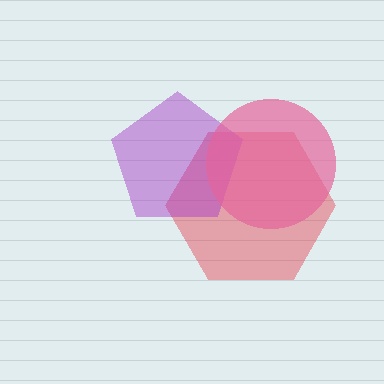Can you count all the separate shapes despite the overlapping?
Yes, there are 3 separate shapes.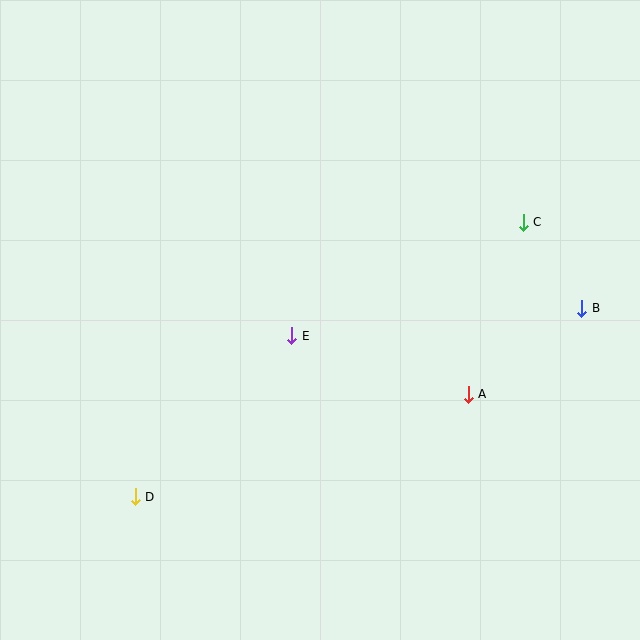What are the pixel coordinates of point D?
Point D is at (135, 497).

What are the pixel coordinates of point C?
Point C is at (523, 222).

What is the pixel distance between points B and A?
The distance between B and A is 143 pixels.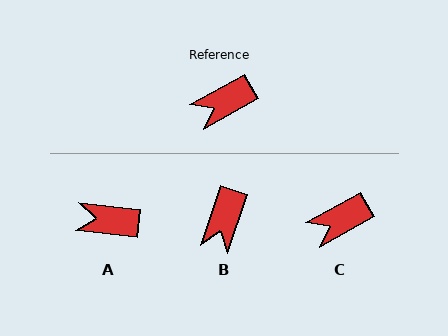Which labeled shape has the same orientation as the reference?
C.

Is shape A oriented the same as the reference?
No, it is off by about 36 degrees.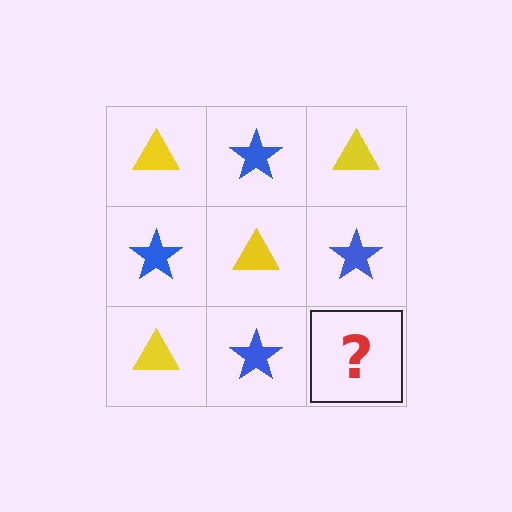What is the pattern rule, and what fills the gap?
The rule is that it alternates yellow triangle and blue star in a checkerboard pattern. The gap should be filled with a yellow triangle.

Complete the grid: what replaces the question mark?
The question mark should be replaced with a yellow triangle.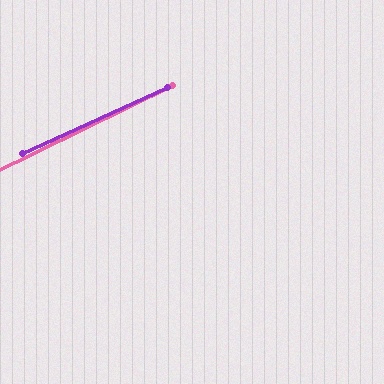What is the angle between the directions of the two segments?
Approximately 1 degree.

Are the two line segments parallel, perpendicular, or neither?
Parallel — their directions differ by only 1.3°.